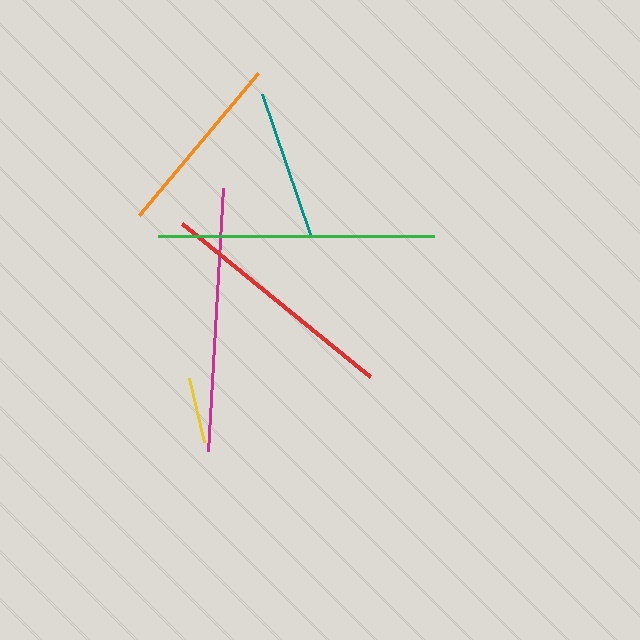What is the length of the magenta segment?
The magenta segment is approximately 263 pixels long.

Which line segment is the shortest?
The yellow line is the shortest at approximately 65 pixels.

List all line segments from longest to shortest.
From longest to shortest: green, magenta, red, orange, teal, yellow.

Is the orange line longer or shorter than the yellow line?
The orange line is longer than the yellow line.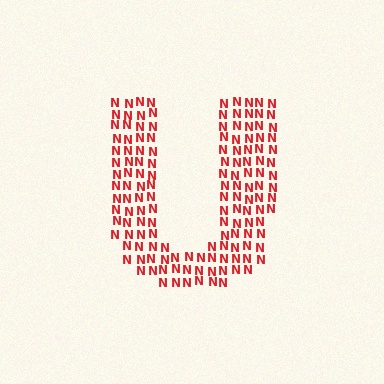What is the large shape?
The large shape is the letter U.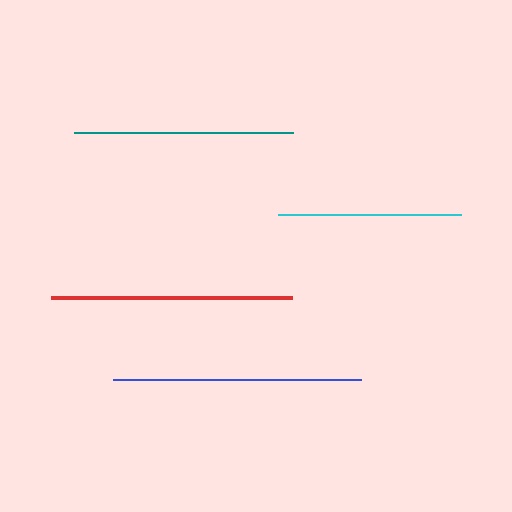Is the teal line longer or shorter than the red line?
The red line is longer than the teal line.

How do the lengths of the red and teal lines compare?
The red and teal lines are approximately the same length.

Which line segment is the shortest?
The cyan line is the shortest at approximately 183 pixels.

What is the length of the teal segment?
The teal segment is approximately 219 pixels long.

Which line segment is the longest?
The blue line is the longest at approximately 248 pixels.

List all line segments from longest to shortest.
From longest to shortest: blue, red, teal, cyan.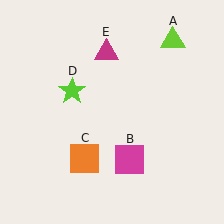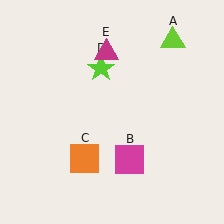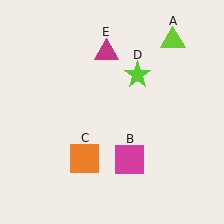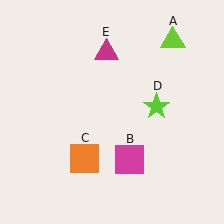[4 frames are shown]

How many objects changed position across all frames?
1 object changed position: lime star (object D).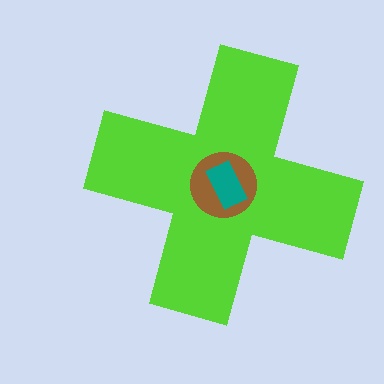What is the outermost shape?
The lime cross.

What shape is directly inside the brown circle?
The teal rectangle.